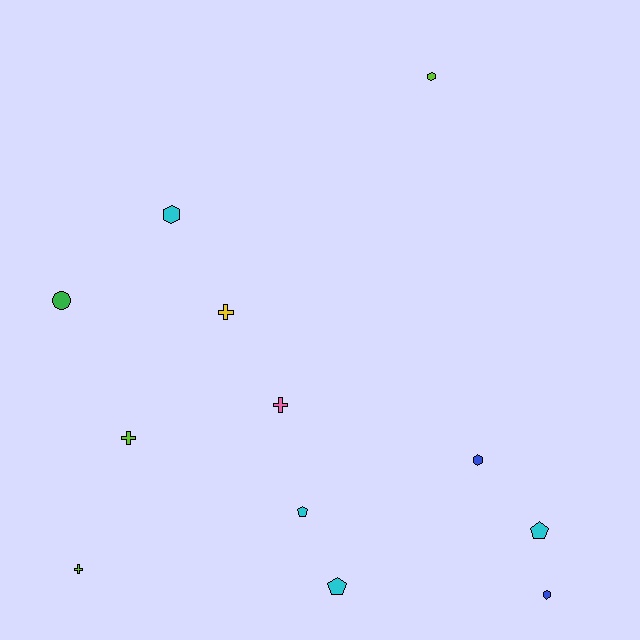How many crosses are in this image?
There are 4 crosses.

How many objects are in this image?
There are 12 objects.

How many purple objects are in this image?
There are no purple objects.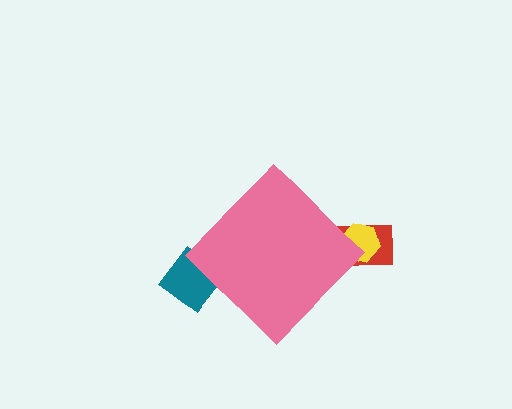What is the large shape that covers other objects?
A pink diamond.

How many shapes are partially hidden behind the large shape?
3 shapes are partially hidden.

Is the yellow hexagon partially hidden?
Yes, the yellow hexagon is partially hidden behind the pink diamond.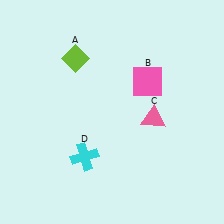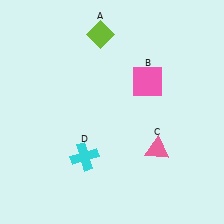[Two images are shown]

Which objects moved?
The objects that moved are: the lime diamond (A), the pink triangle (C).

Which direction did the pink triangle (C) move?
The pink triangle (C) moved down.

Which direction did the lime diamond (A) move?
The lime diamond (A) moved up.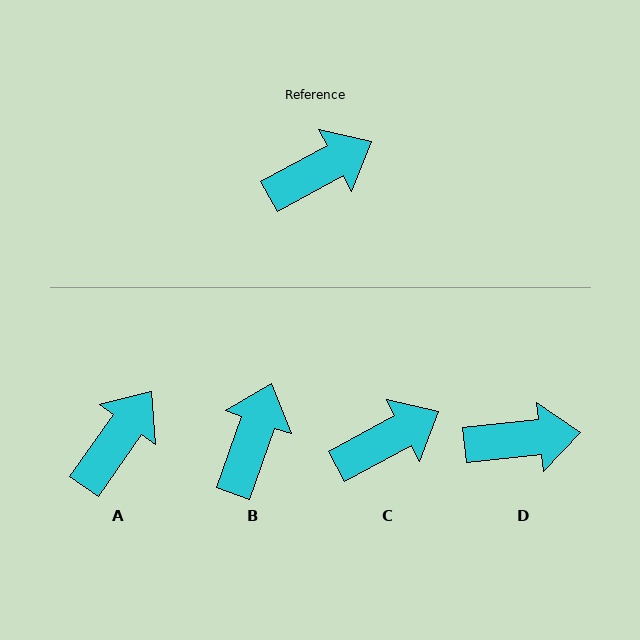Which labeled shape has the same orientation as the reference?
C.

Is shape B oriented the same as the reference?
No, it is off by about 42 degrees.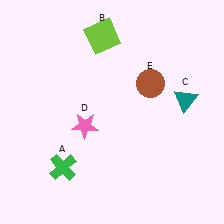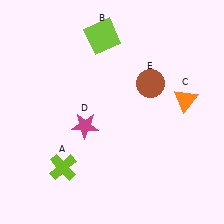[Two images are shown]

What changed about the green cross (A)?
In Image 1, A is green. In Image 2, it changed to lime.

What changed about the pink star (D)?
In Image 1, D is pink. In Image 2, it changed to magenta.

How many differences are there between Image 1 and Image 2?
There are 3 differences between the two images.